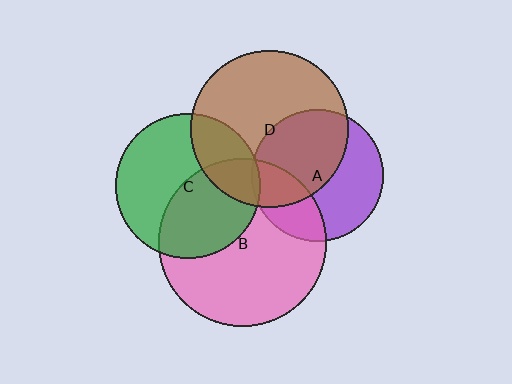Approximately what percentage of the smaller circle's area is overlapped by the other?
Approximately 50%.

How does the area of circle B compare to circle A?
Approximately 1.6 times.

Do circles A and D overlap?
Yes.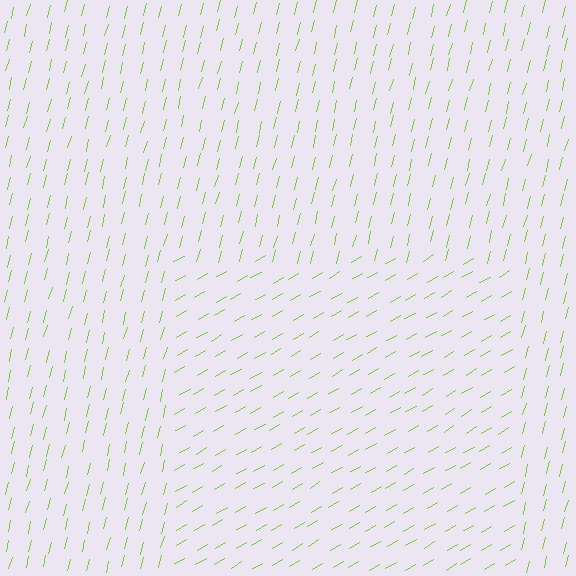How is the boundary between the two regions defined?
The boundary is defined purely by a change in line orientation (approximately 45 degrees difference). All lines are the same color and thickness.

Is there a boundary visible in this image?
Yes, there is a texture boundary formed by a change in line orientation.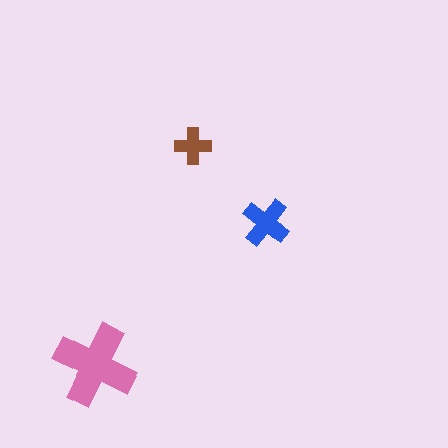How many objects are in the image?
There are 3 objects in the image.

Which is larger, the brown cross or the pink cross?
The pink one.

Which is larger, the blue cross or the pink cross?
The pink one.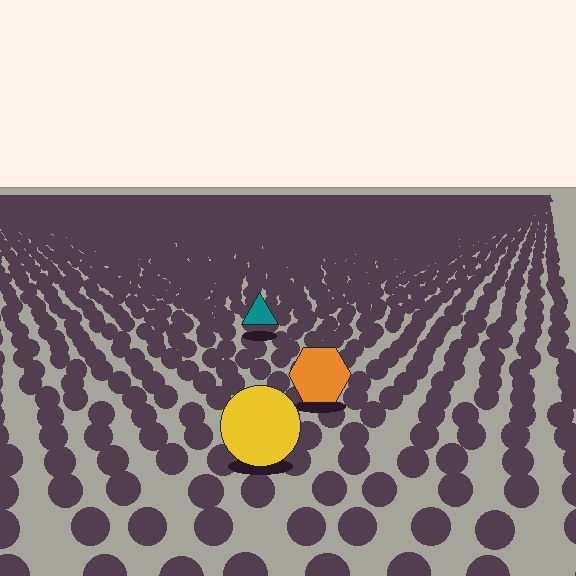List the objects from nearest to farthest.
From nearest to farthest: the yellow circle, the orange hexagon, the teal triangle.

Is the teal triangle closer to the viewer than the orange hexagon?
No. The orange hexagon is closer — you can tell from the texture gradient: the ground texture is coarser near it.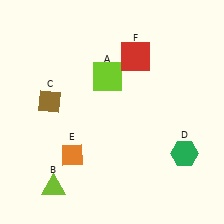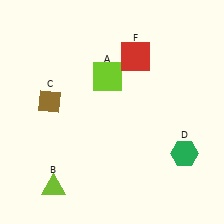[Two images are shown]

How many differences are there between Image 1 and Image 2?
There is 1 difference between the two images.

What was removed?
The orange diamond (E) was removed in Image 2.